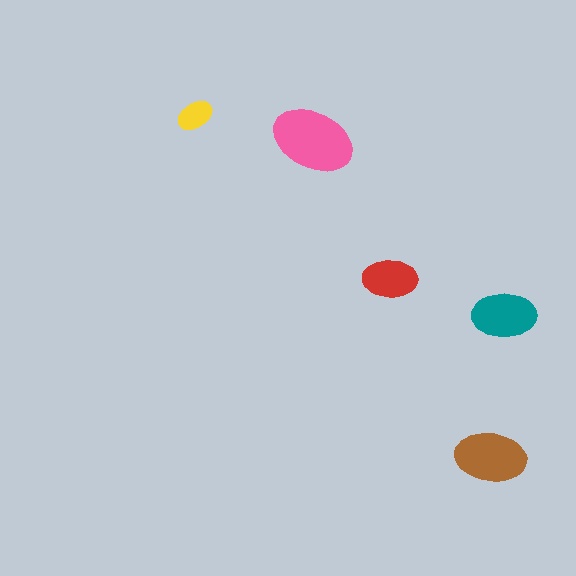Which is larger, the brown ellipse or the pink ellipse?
The pink one.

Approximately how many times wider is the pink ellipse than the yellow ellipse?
About 2.5 times wider.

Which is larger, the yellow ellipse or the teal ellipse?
The teal one.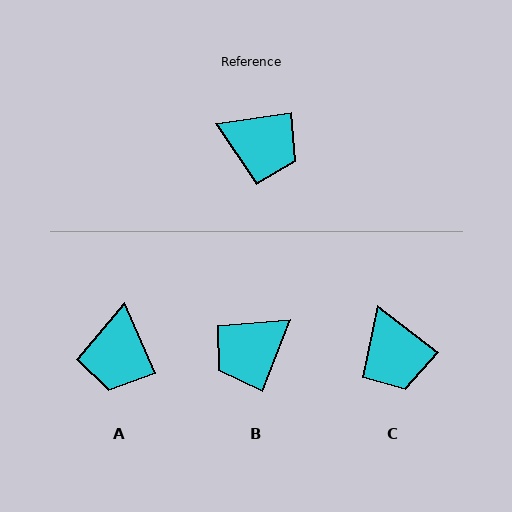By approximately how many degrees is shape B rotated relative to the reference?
Approximately 119 degrees clockwise.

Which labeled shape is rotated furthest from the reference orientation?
B, about 119 degrees away.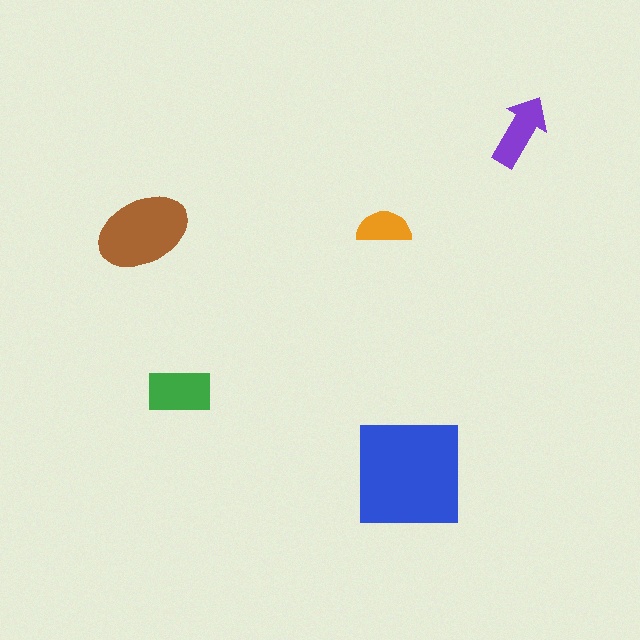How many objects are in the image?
There are 5 objects in the image.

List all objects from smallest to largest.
The orange semicircle, the purple arrow, the green rectangle, the brown ellipse, the blue square.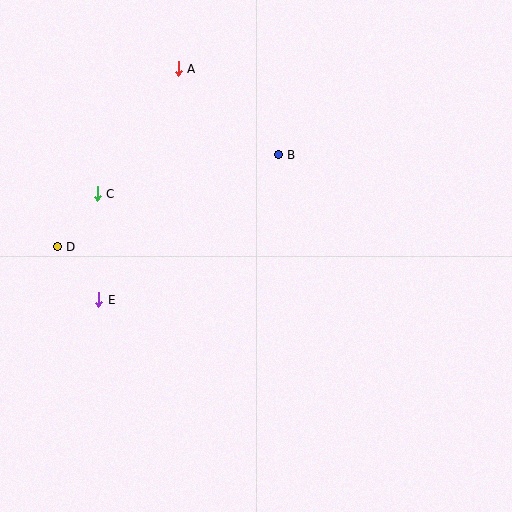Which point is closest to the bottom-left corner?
Point E is closest to the bottom-left corner.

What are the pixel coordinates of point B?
Point B is at (278, 155).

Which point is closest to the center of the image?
Point B at (278, 155) is closest to the center.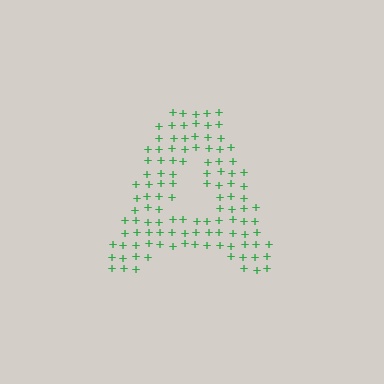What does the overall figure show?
The overall figure shows the letter A.